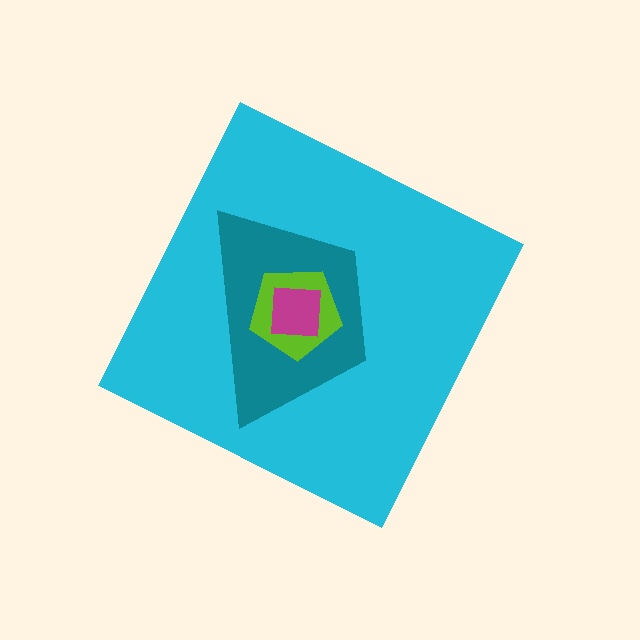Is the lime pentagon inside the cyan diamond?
Yes.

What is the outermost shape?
The cyan diamond.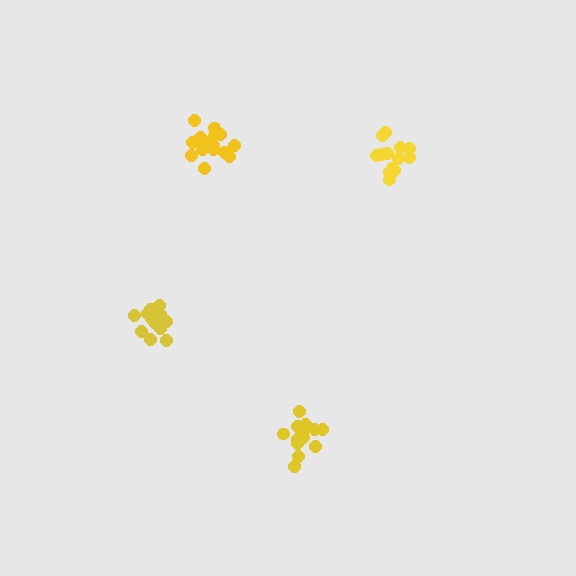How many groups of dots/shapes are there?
There are 4 groups.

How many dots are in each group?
Group 1: 14 dots, Group 2: 13 dots, Group 3: 15 dots, Group 4: 16 dots (58 total).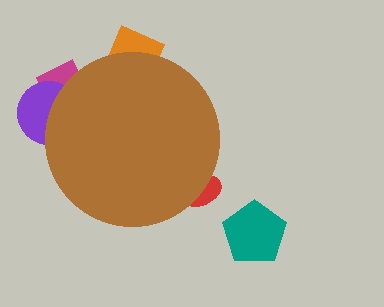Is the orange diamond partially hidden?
Yes, the orange diamond is partially hidden behind the brown circle.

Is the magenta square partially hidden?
Yes, the magenta square is partially hidden behind the brown circle.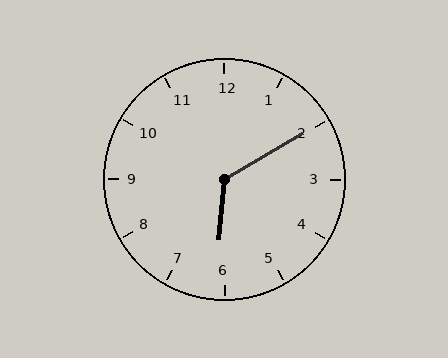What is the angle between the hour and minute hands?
Approximately 125 degrees.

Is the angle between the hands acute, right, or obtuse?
It is obtuse.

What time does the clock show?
6:10.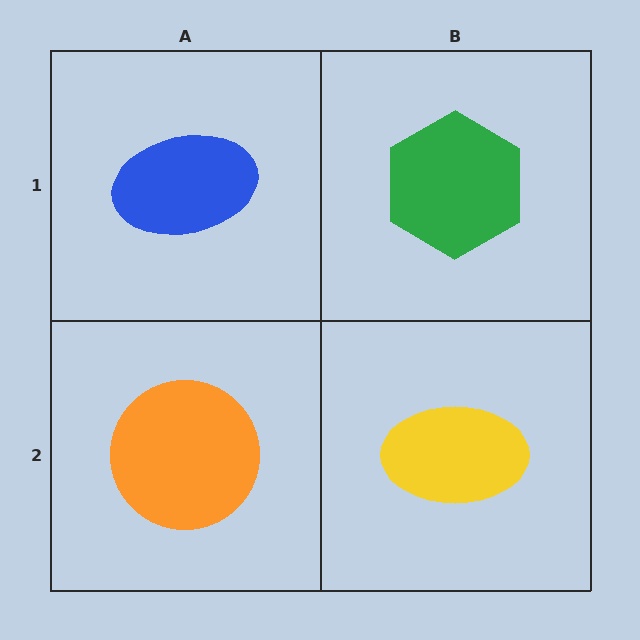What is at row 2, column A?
An orange circle.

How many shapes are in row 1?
2 shapes.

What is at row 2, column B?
A yellow ellipse.